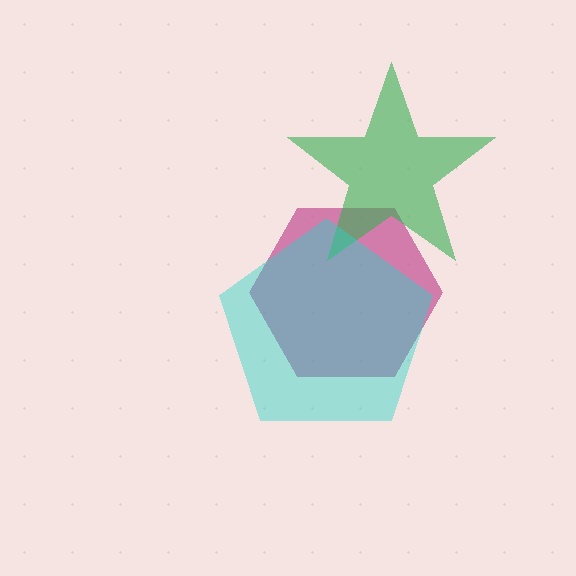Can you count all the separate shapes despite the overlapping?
Yes, there are 3 separate shapes.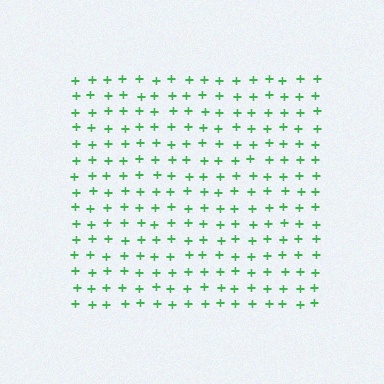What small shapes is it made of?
It is made of small plus signs.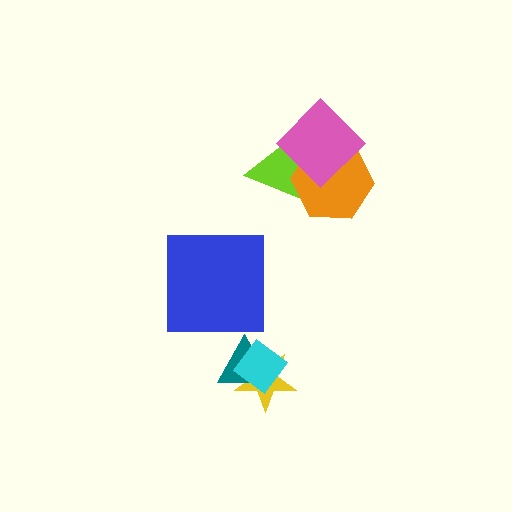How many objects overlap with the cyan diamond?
2 objects overlap with the cyan diamond.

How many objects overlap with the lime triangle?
2 objects overlap with the lime triangle.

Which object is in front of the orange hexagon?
The pink diamond is in front of the orange hexagon.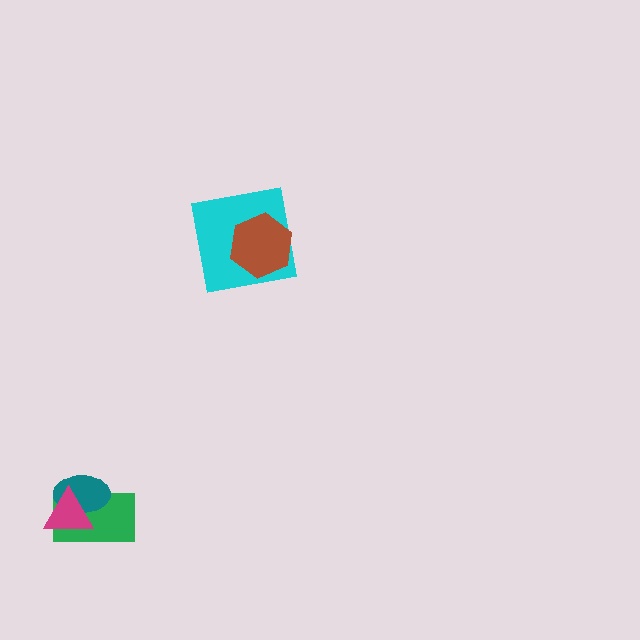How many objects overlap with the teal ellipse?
2 objects overlap with the teal ellipse.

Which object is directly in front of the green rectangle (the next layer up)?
The teal ellipse is directly in front of the green rectangle.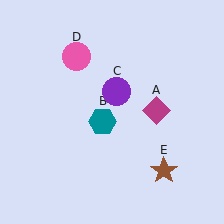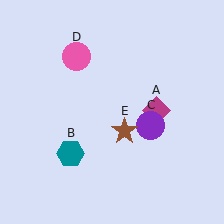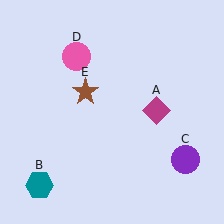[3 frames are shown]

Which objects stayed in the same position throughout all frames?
Magenta diamond (object A) and pink circle (object D) remained stationary.